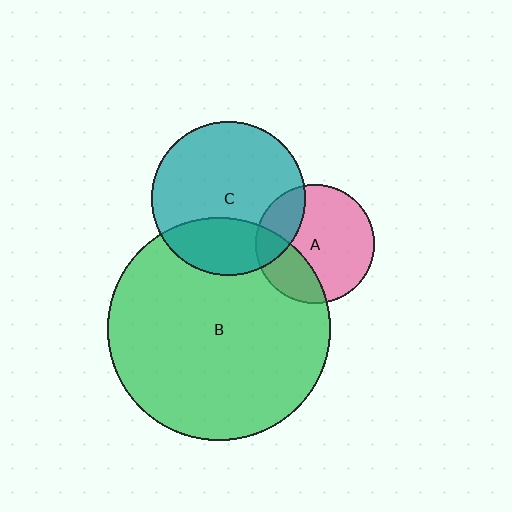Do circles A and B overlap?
Yes.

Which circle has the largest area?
Circle B (green).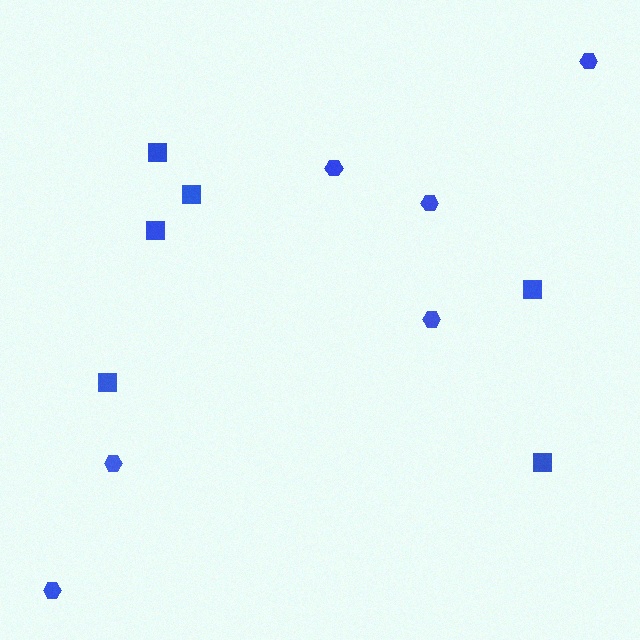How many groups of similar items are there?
There are 2 groups: one group of squares (6) and one group of hexagons (6).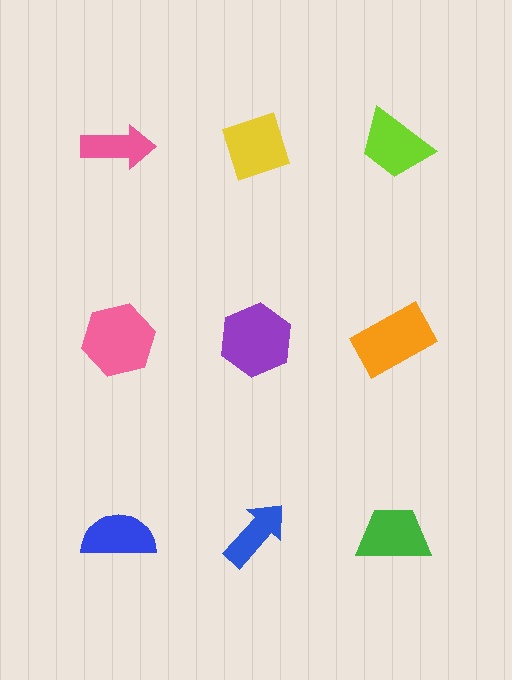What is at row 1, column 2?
A yellow diamond.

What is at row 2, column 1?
A pink hexagon.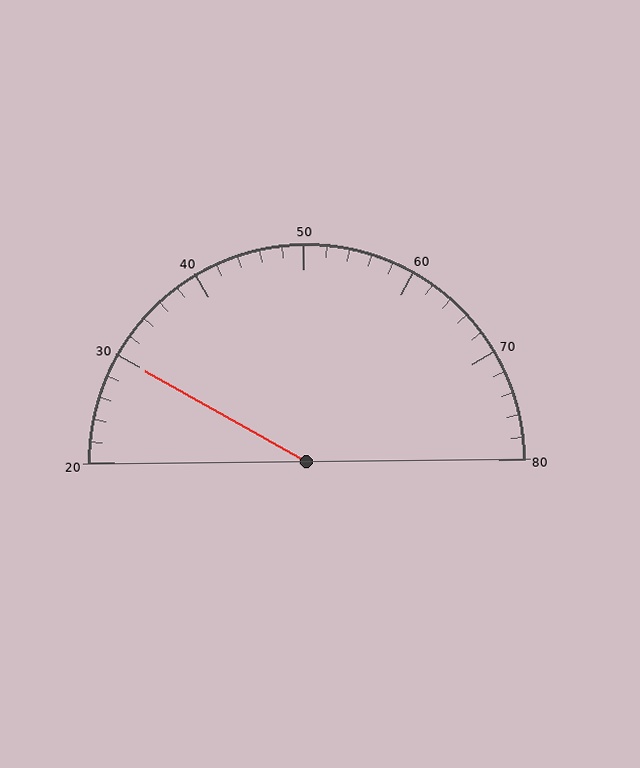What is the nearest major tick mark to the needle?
The nearest major tick mark is 30.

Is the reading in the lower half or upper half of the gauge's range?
The reading is in the lower half of the range (20 to 80).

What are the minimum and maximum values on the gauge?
The gauge ranges from 20 to 80.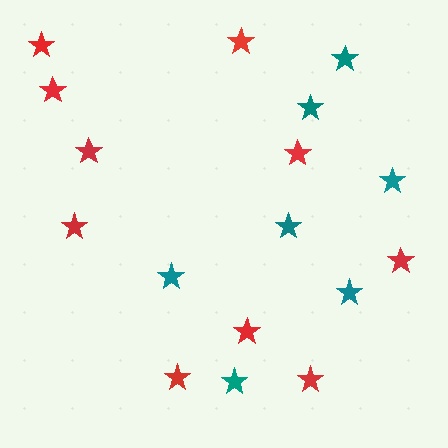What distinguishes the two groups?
There are 2 groups: one group of teal stars (7) and one group of red stars (10).